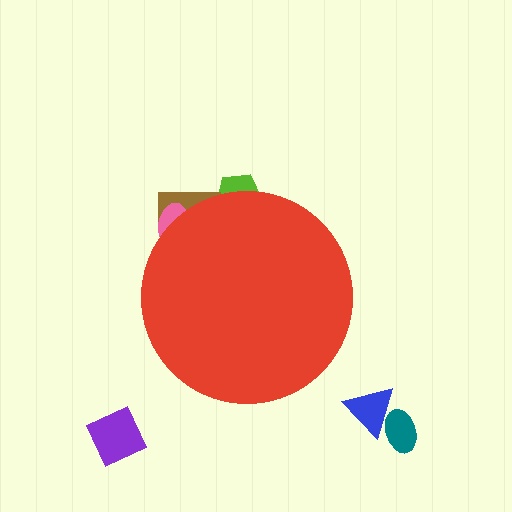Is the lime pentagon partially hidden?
Yes, the lime pentagon is partially hidden behind the red circle.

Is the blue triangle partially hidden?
No, the blue triangle is fully visible.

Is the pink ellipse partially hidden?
Yes, the pink ellipse is partially hidden behind the red circle.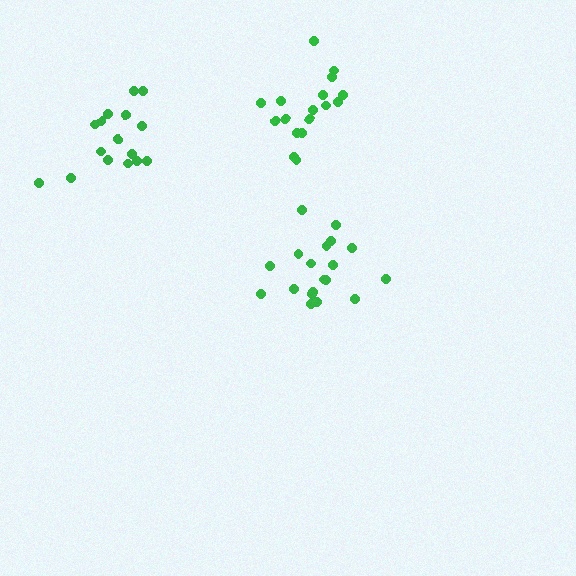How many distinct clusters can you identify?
There are 3 distinct clusters.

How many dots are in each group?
Group 1: 16 dots, Group 2: 19 dots, Group 3: 17 dots (52 total).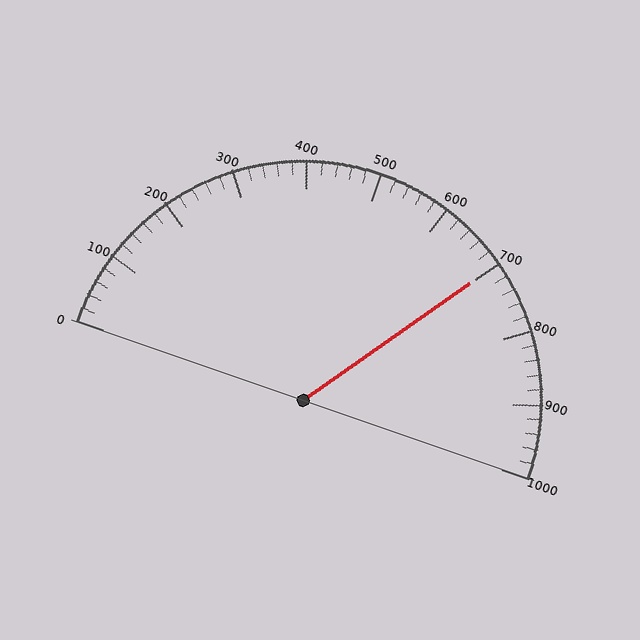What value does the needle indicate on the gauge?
The needle indicates approximately 700.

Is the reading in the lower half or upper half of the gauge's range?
The reading is in the upper half of the range (0 to 1000).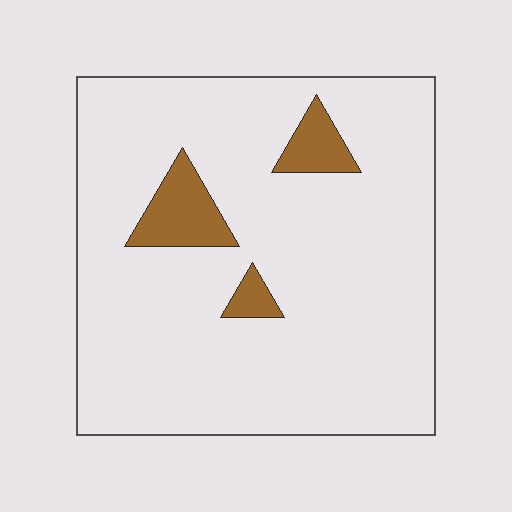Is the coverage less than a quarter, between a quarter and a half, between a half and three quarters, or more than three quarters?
Less than a quarter.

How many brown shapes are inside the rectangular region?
3.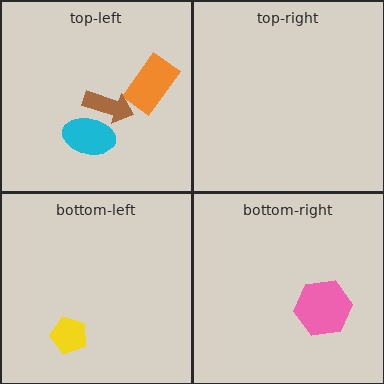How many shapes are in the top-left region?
3.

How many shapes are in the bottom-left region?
1.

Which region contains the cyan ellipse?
The top-left region.